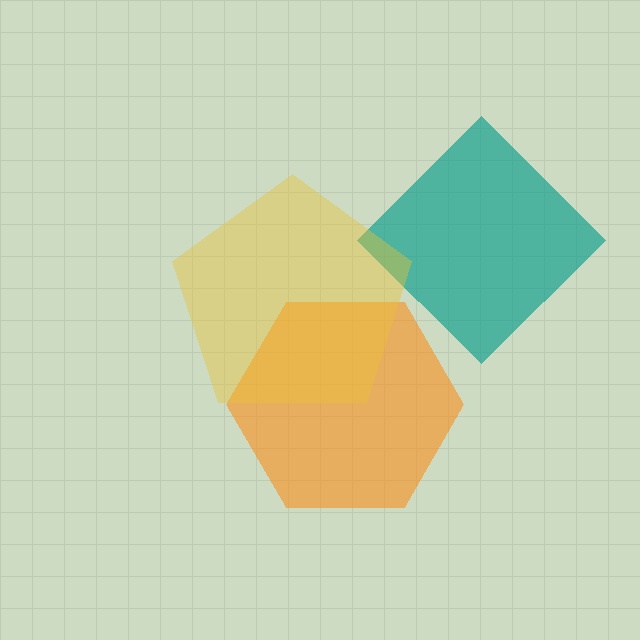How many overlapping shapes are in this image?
There are 3 overlapping shapes in the image.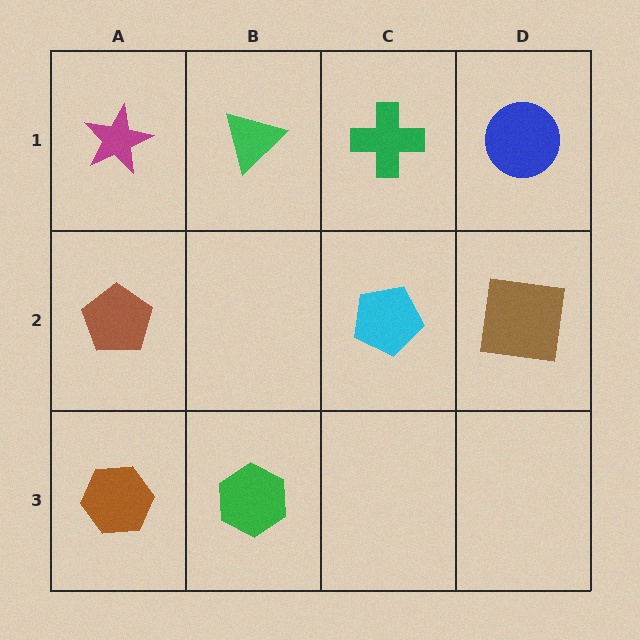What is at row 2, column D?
A brown square.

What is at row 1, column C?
A green cross.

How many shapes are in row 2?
3 shapes.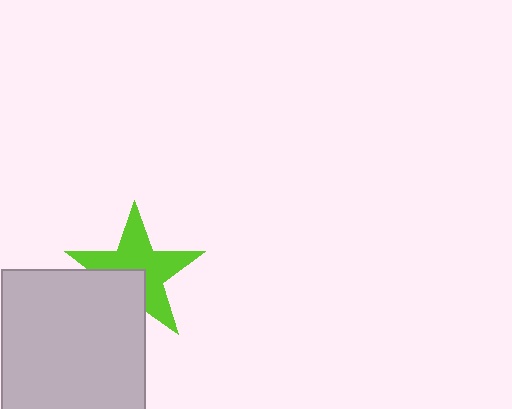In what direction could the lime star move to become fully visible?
The lime star could move up. That would shift it out from behind the light gray square entirely.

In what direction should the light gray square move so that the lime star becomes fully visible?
The light gray square should move down. That is the shortest direction to clear the overlap and leave the lime star fully visible.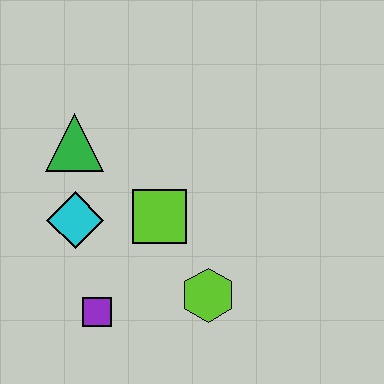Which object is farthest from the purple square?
The green triangle is farthest from the purple square.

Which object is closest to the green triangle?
The cyan diamond is closest to the green triangle.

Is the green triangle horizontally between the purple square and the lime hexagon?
No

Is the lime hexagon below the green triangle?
Yes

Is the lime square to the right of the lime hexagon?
No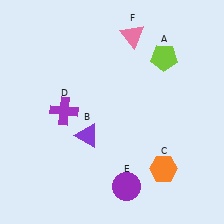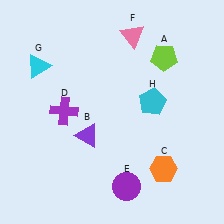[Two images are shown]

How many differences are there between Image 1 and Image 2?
There are 2 differences between the two images.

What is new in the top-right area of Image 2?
A cyan pentagon (H) was added in the top-right area of Image 2.